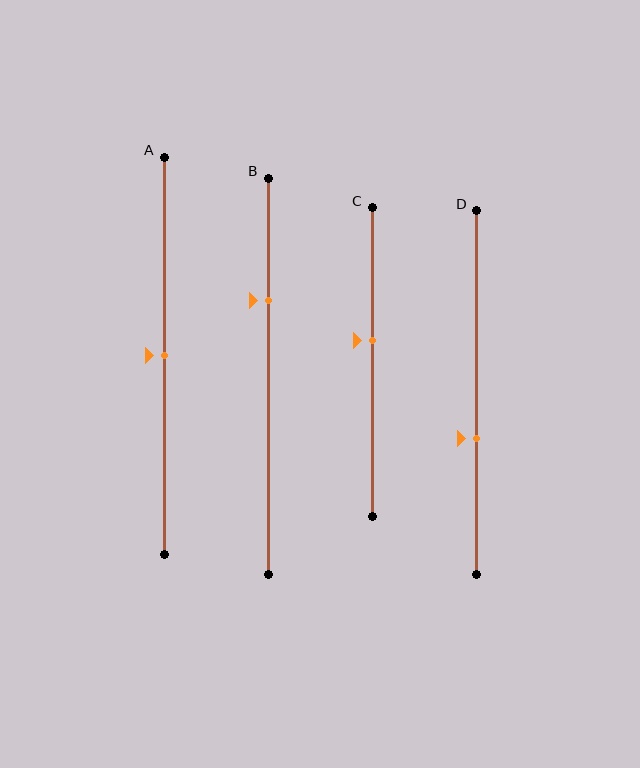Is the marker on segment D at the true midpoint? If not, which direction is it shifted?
No, the marker on segment D is shifted downward by about 13% of the segment length.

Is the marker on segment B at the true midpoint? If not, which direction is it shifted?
No, the marker on segment B is shifted upward by about 19% of the segment length.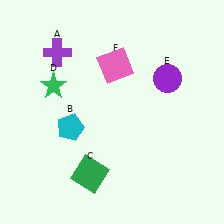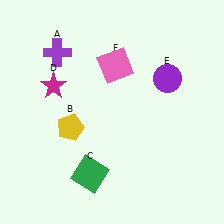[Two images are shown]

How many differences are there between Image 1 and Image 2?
There are 2 differences between the two images.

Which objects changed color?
B changed from cyan to yellow. D changed from green to magenta.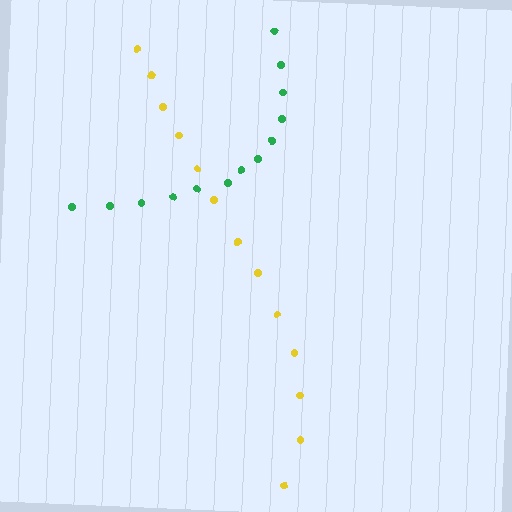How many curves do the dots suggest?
There are 2 distinct paths.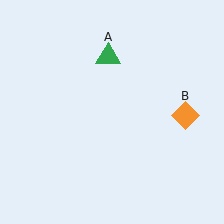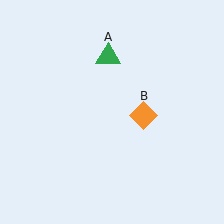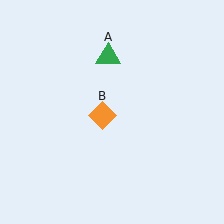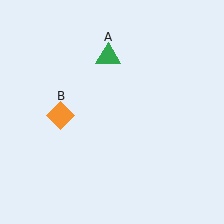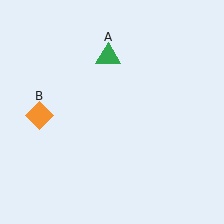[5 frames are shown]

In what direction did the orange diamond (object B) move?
The orange diamond (object B) moved left.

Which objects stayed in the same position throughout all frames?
Green triangle (object A) remained stationary.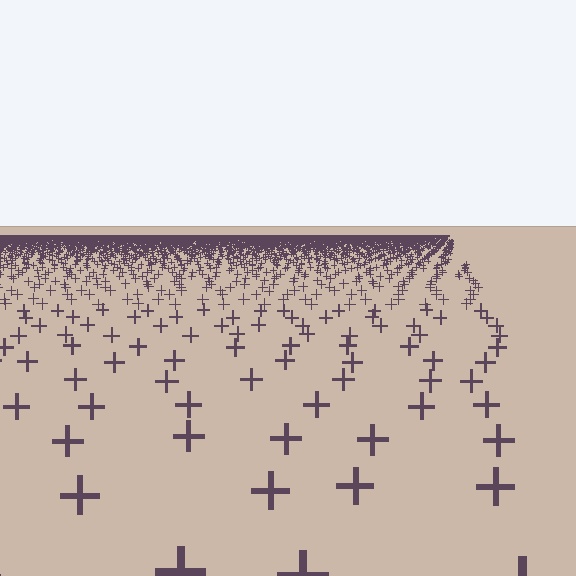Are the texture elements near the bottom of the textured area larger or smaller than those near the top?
Larger. Near the bottom, elements are closer to the viewer and appear at a bigger on-screen size.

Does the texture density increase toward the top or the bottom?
Density increases toward the top.